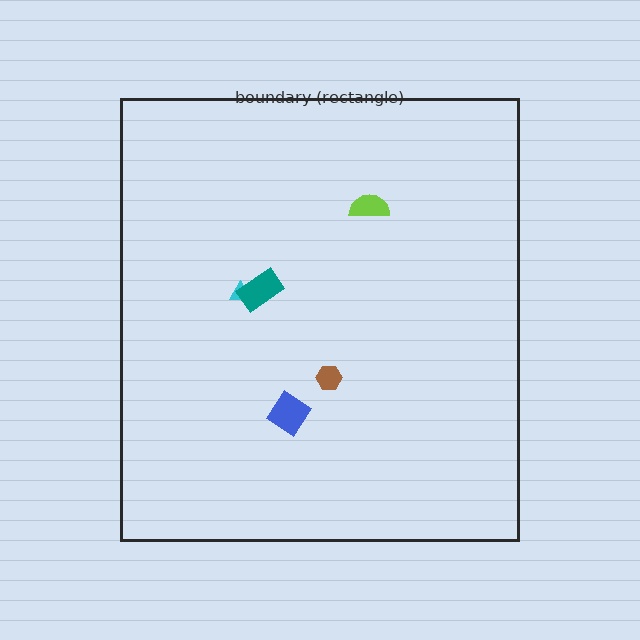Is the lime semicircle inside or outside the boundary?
Inside.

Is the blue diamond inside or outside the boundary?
Inside.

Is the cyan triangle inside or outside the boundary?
Inside.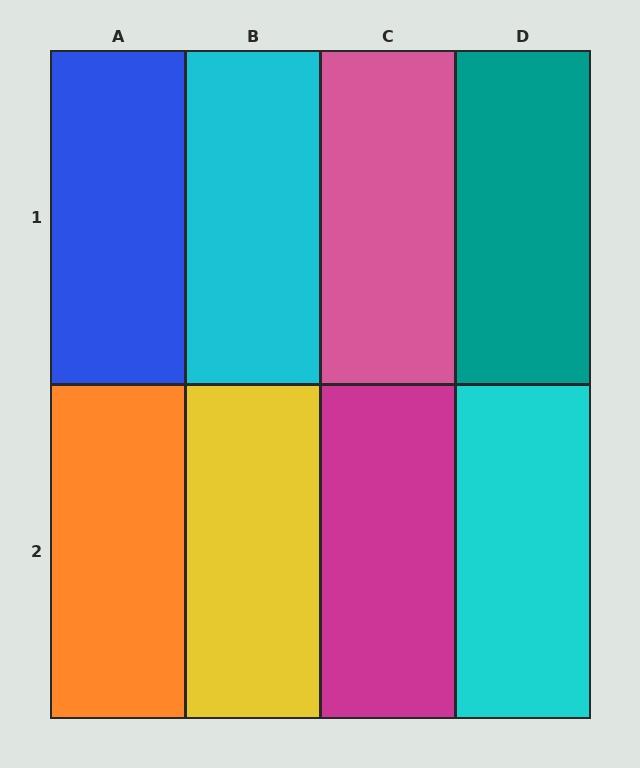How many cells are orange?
1 cell is orange.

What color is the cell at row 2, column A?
Orange.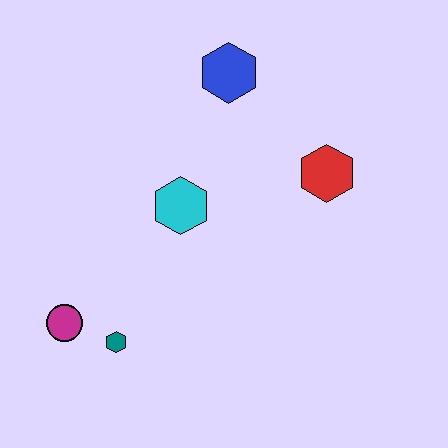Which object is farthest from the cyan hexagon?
The magenta circle is farthest from the cyan hexagon.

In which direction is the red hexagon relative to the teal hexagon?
The red hexagon is to the right of the teal hexagon.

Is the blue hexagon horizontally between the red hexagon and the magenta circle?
Yes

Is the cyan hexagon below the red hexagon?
Yes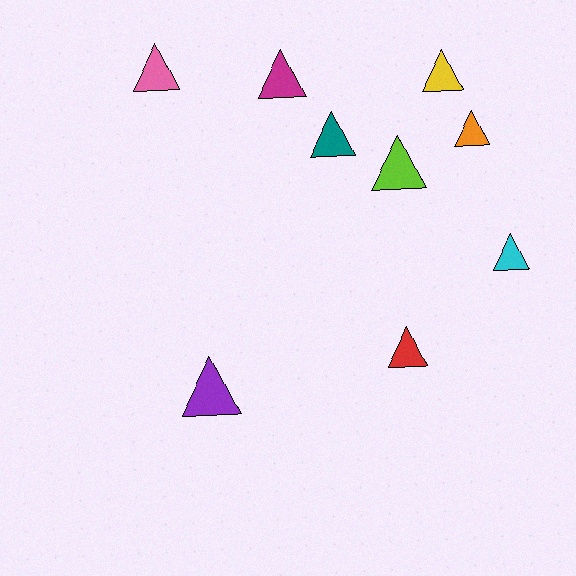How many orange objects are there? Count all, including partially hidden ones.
There is 1 orange object.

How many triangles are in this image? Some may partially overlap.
There are 9 triangles.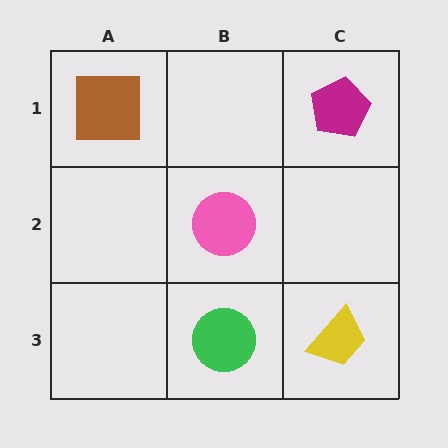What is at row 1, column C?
A magenta pentagon.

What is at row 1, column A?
A brown square.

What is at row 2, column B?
A pink circle.